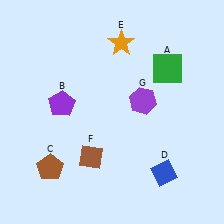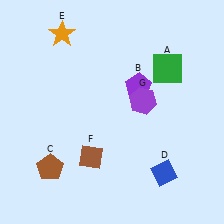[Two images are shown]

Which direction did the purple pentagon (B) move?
The purple pentagon (B) moved right.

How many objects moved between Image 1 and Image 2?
2 objects moved between the two images.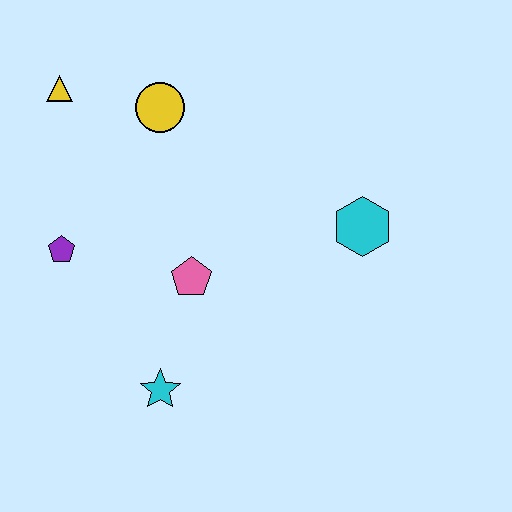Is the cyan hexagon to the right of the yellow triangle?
Yes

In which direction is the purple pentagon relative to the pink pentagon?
The purple pentagon is to the left of the pink pentagon.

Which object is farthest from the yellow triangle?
The cyan hexagon is farthest from the yellow triangle.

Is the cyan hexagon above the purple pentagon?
Yes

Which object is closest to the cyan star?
The pink pentagon is closest to the cyan star.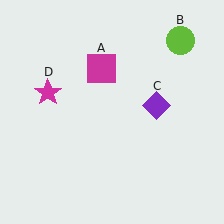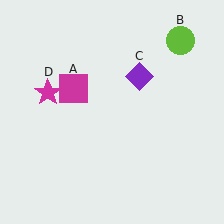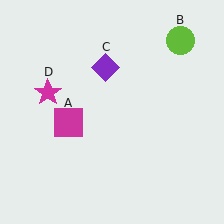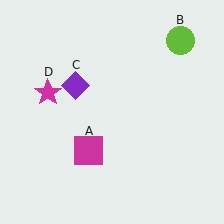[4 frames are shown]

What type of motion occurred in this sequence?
The magenta square (object A), purple diamond (object C) rotated counterclockwise around the center of the scene.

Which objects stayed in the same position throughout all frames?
Lime circle (object B) and magenta star (object D) remained stationary.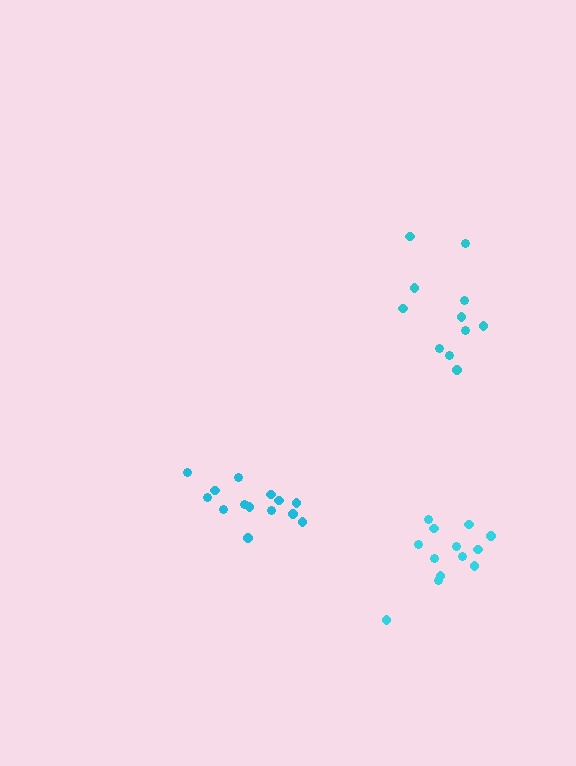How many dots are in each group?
Group 1: 13 dots, Group 2: 11 dots, Group 3: 14 dots (38 total).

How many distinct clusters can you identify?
There are 3 distinct clusters.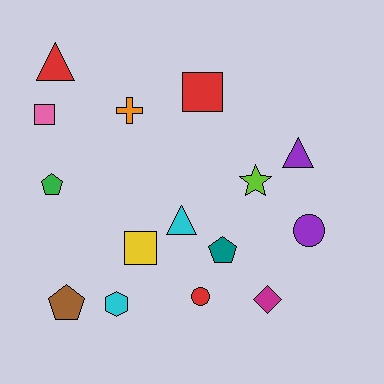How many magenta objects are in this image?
There is 1 magenta object.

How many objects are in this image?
There are 15 objects.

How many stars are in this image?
There is 1 star.